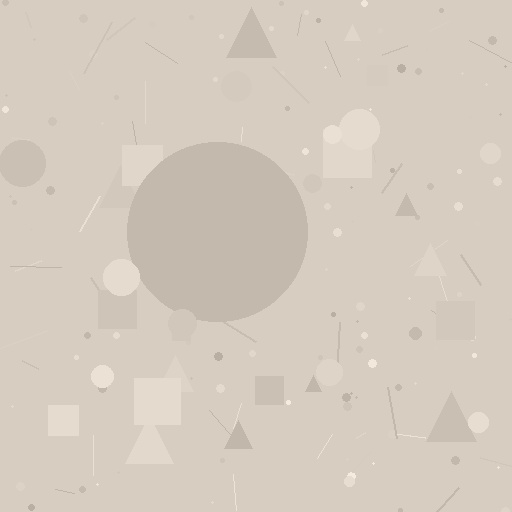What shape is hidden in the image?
A circle is hidden in the image.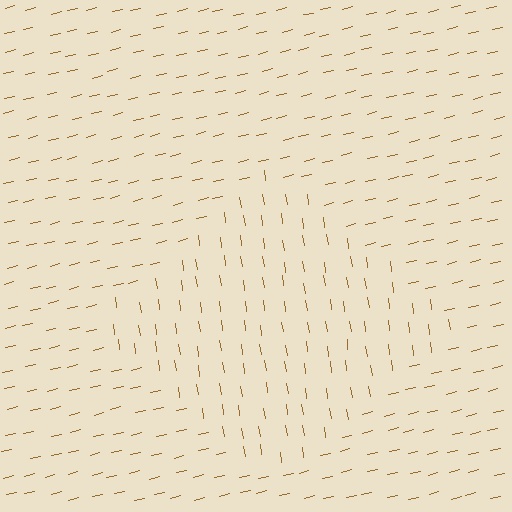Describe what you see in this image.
The image is filled with small brown line segments. A diamond region in the image has lines oriented differently from the surrounding lines, creating a visible texture boundary.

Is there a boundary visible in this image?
Yes, there is a texture boundary formed by a change in line orientation.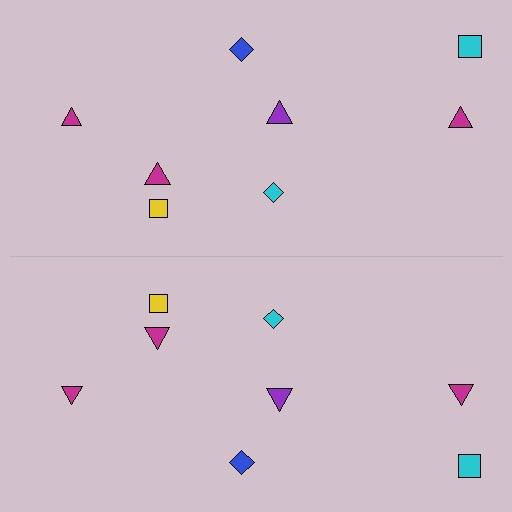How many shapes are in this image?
There are 16 shapes in this image.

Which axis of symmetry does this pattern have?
The pattern has a horizontal axis of symmetry running through the center of the image.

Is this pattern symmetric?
Yes, this pattern has bilateral (reflection) symmetry.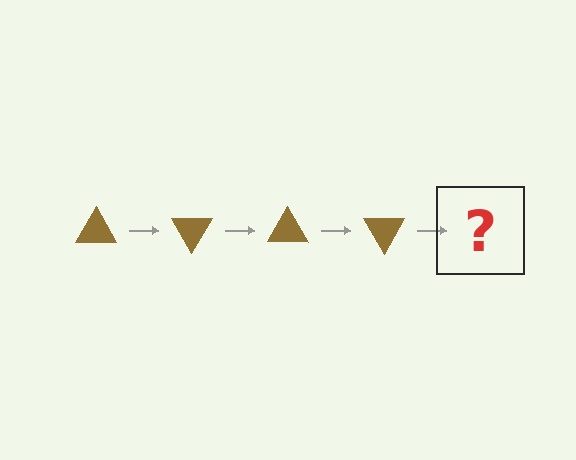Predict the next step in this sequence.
The next step is a brown triangle rotated 240 degrees.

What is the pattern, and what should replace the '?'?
The pattern is that the triangle rotates 60 degrees each step. The '?' should be a brown triangle rotated 240 degrees.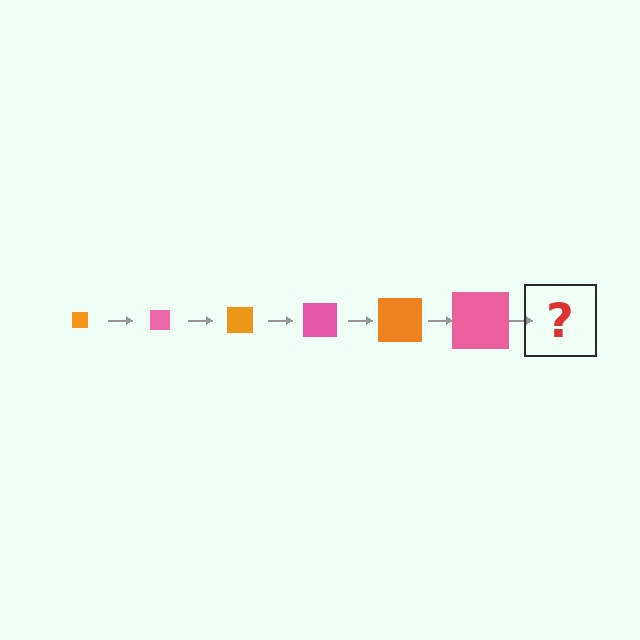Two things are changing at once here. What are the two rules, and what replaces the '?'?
The two rules are that the square grows larger each step and the color cycles through orange and pink. The '?' should be an orange square, larger than the previous one.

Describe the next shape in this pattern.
It should be an orange square, larger than the previous one.